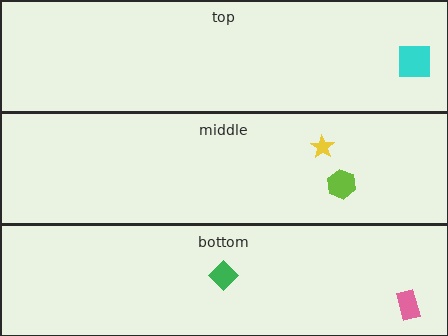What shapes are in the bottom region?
The pink rectangle, the green diamond.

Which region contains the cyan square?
The top region.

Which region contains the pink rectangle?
The bottom region.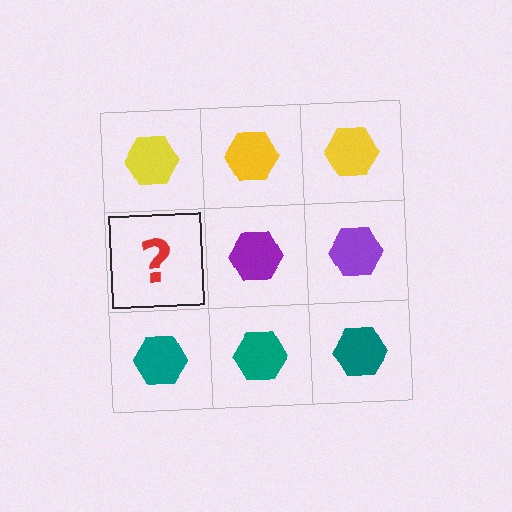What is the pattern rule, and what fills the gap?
The rule is that each row has a consistent color. The gap should be filled with a purple hexagon.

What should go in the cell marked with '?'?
The missing cell should contain a purple hexagon.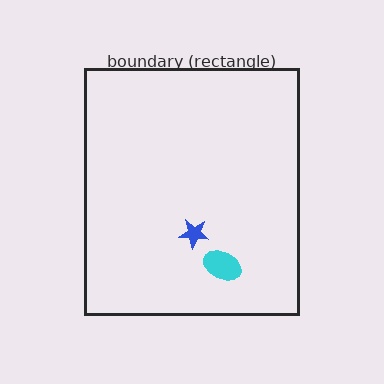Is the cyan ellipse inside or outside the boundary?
Inside.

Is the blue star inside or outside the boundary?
Inside.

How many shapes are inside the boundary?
2 inside, 0 outside.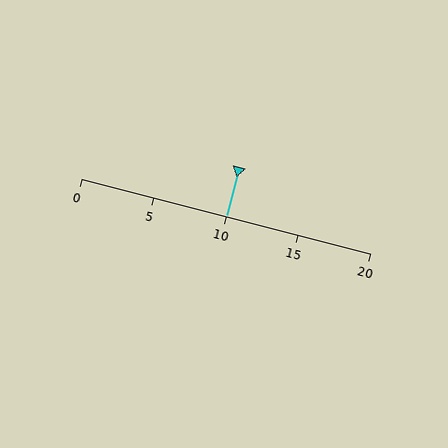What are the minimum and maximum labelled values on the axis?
The axis runs from 0 to 20.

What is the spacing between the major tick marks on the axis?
The major ticks are spaced 5 apart.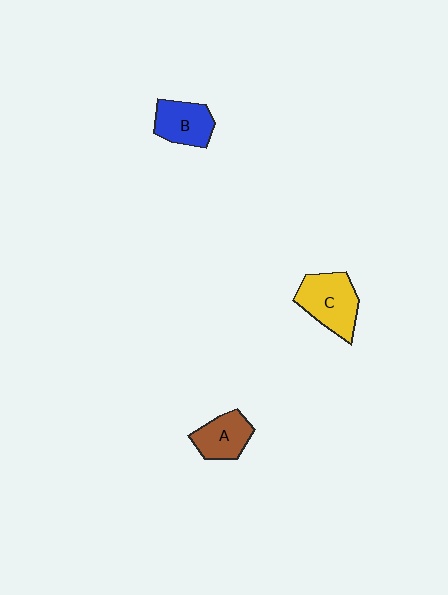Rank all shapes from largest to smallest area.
From largest to smallest: C (yellow), B (blue), A (brown).